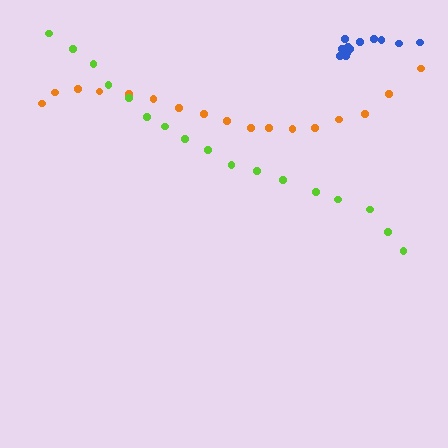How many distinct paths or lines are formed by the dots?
There are 3 distinct paths.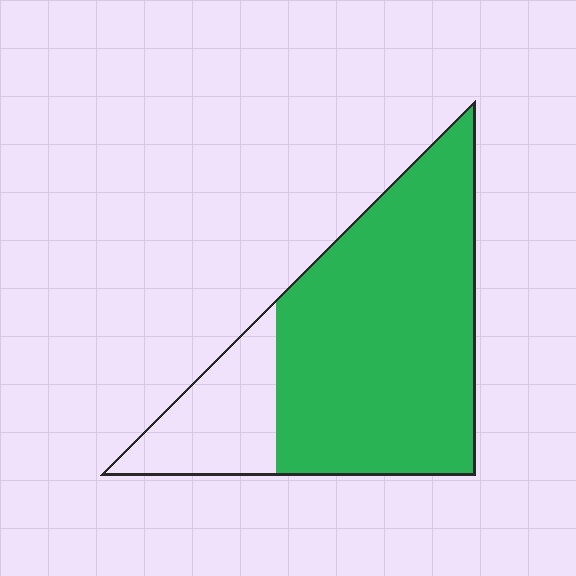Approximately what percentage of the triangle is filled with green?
Approximately 80%.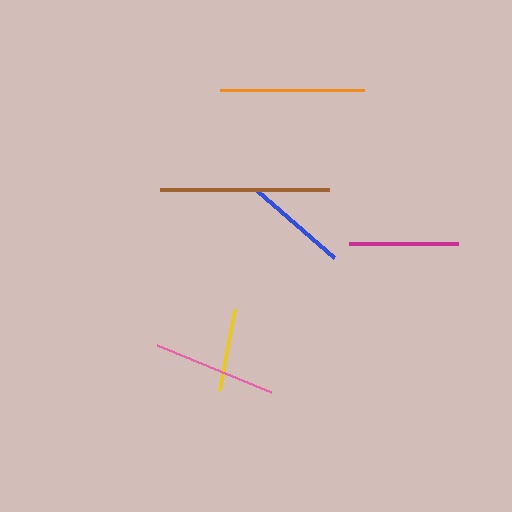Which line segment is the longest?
The brown line is the longest at approximately 170 pixels.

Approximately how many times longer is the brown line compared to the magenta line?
The brown line is approximately 1.6 times the length of the magenta line.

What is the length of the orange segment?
The orange segment is approximately 144 pixels long.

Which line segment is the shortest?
The yellow line is the shortest at approximately 82 pixels.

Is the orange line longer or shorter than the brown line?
The brown line is longer than the orange line.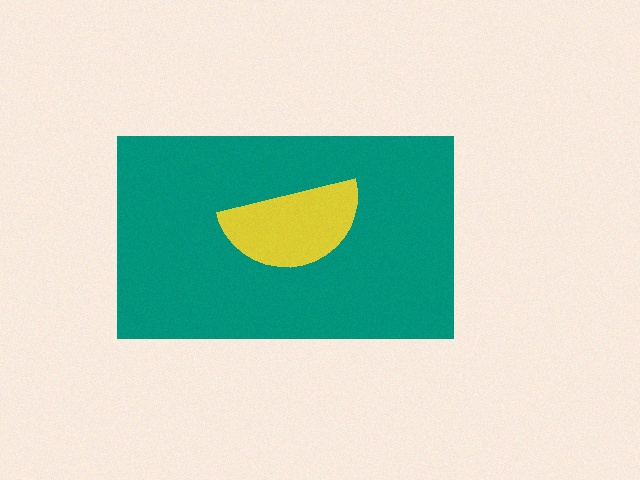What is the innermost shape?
The yellow semicircle.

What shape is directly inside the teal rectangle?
The yellow semicircle.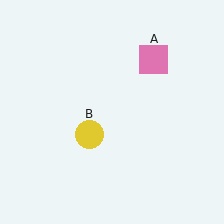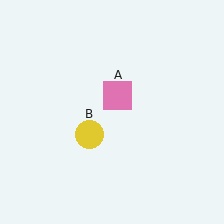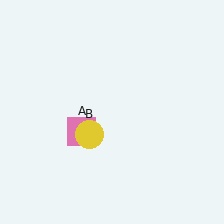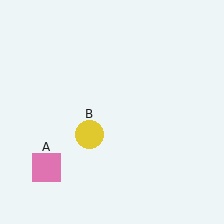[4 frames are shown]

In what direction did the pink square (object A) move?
The pink square (object A) moved down and to the left.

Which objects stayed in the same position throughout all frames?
Yellow circle (object B) remained stationary.